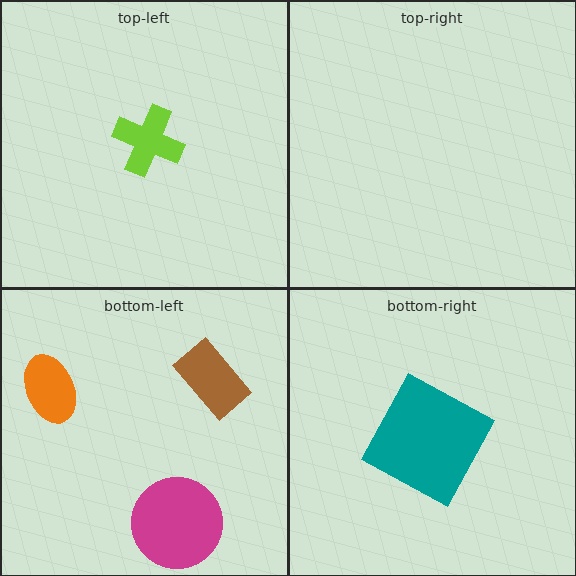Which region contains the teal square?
The bottom-right region.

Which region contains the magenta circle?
The bottom-left region.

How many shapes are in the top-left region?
1.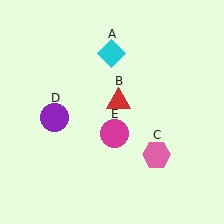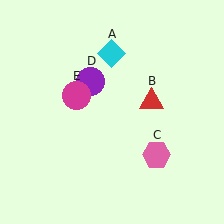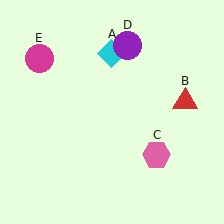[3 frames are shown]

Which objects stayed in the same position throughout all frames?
Cyan diamond (object A) and pink hexagon (object C) remained stationary.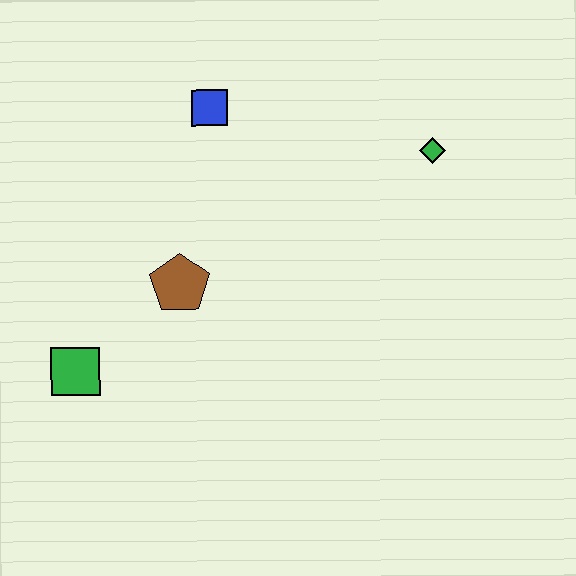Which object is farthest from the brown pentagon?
The green diamond is farthest from the brown pentagon.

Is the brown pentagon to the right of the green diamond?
No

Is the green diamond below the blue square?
Yes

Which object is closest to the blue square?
The brown pentagon is closest to the blue square.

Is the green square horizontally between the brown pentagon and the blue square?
No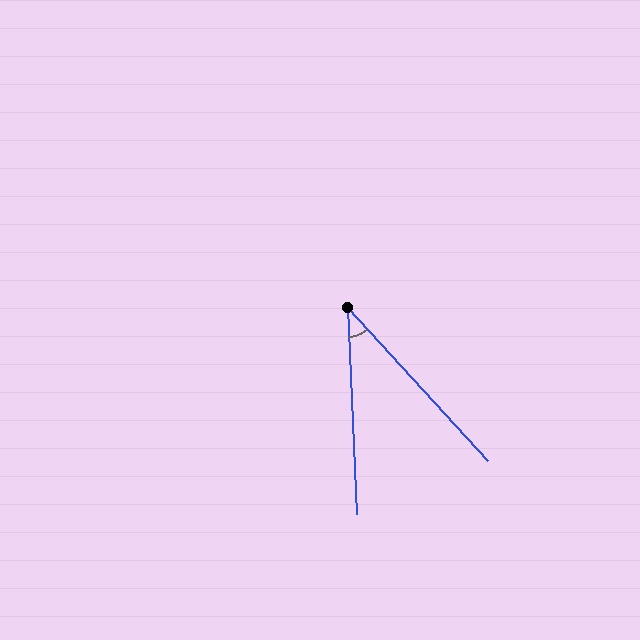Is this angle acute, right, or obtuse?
It is acute.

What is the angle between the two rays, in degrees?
Approximately 40 degrees.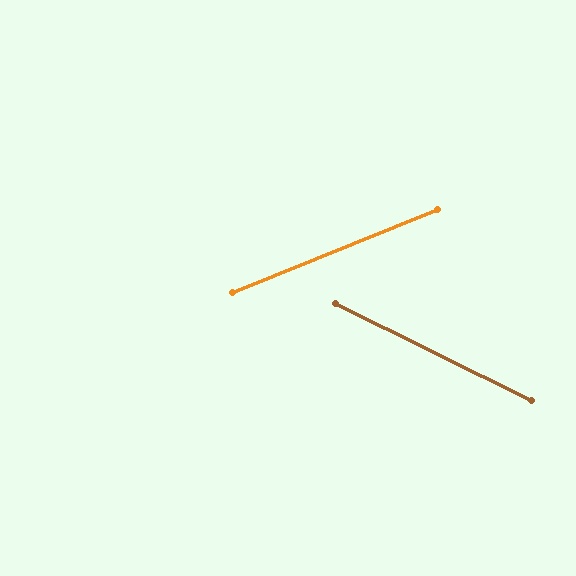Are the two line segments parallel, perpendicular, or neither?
Neither parallel nor perpendicular — they differ by about 48°.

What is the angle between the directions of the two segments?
Approximately 48 degrees.